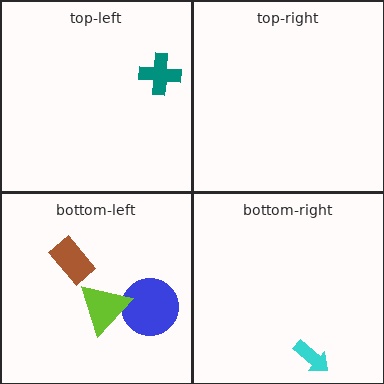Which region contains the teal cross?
The top-left region.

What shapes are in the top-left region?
The teal cross.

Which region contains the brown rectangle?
The bottom-left region.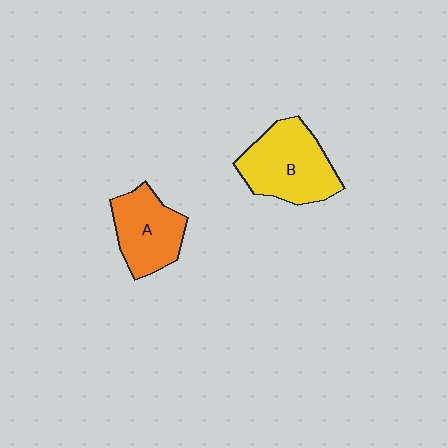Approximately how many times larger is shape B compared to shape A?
Approximately 1.3 times.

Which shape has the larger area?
Shape B (yellow).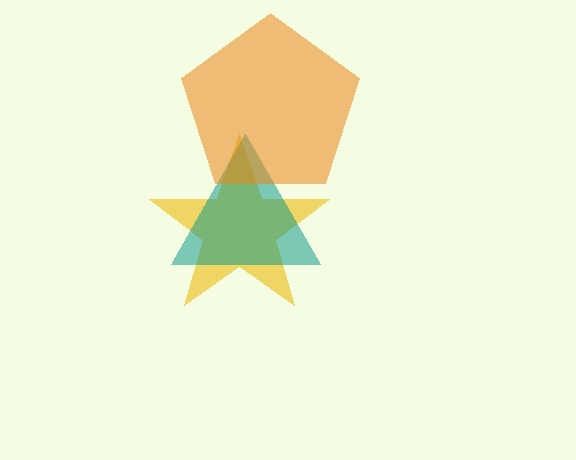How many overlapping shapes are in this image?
There are 3 overlapping shapes in the image.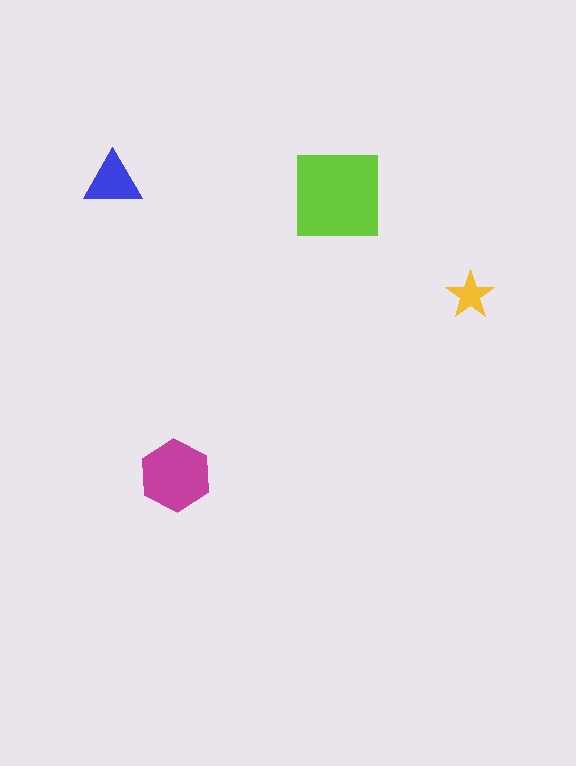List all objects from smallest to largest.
The yellow star, the blue triangle, the magenta hexagon, the lime square.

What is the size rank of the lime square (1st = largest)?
1st.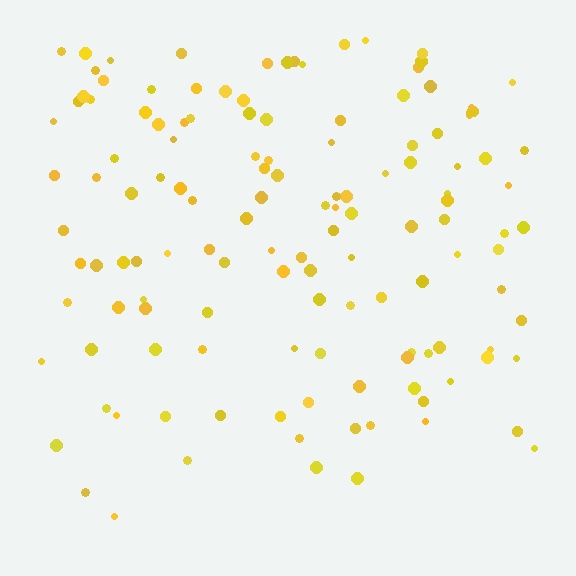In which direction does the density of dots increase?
From bottom to top, with the top side densest.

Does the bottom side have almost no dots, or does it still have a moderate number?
Still a moderate number, just noticeably fewer than the top.